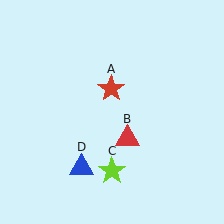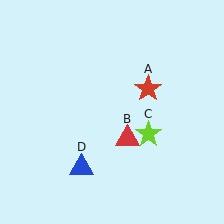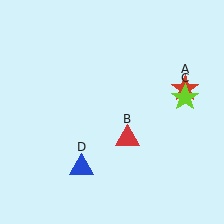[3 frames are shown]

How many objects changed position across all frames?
2 objects changed position: red star (object A), lime star (object C).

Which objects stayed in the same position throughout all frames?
Red triangle (object B) and blue triangle (object D) remained stationary.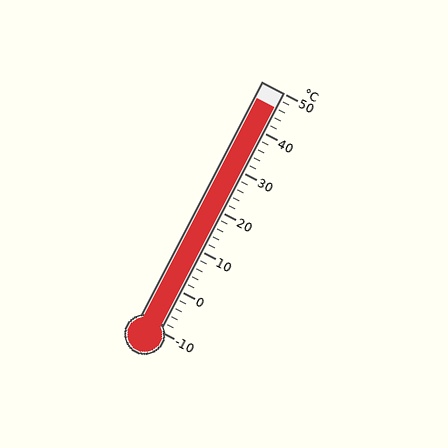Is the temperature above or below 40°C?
The temperature is above 40°C.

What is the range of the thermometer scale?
The thermometer scale ranges from -10°C to 50°C.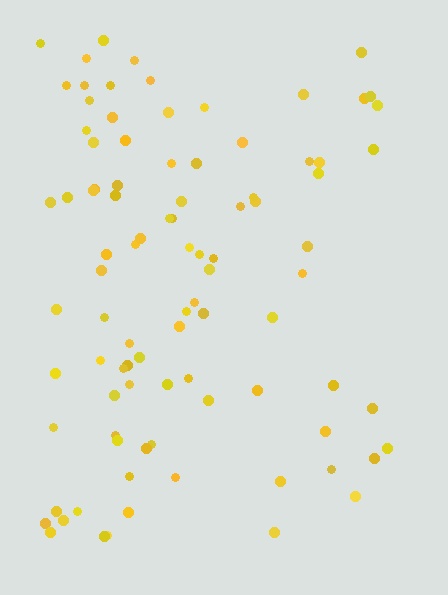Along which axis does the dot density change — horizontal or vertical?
Horizontal.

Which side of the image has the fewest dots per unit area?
The right.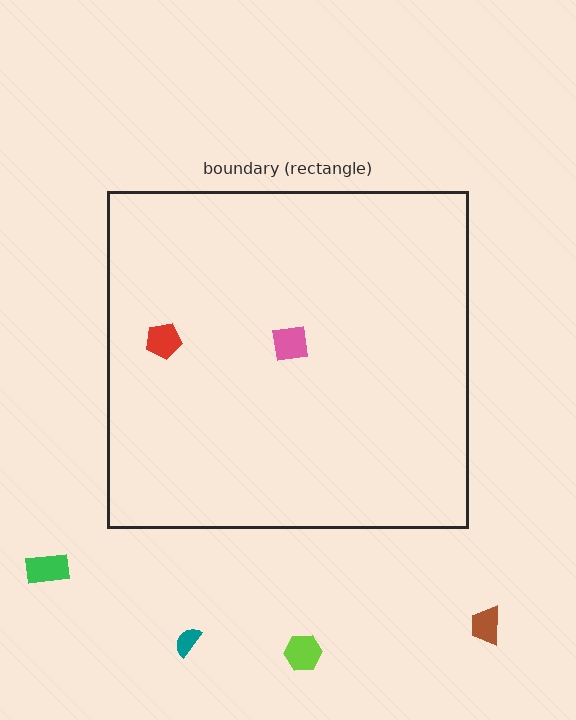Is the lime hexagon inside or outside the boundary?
Outside.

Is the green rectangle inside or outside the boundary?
Outside.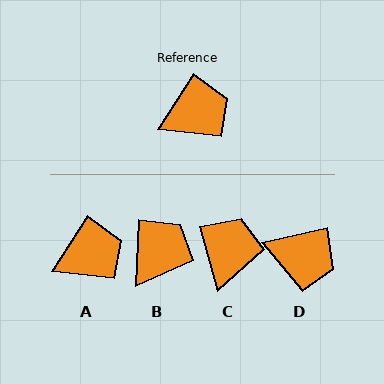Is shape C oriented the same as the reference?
No, it is off by about 48 degrees.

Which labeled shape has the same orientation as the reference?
A.